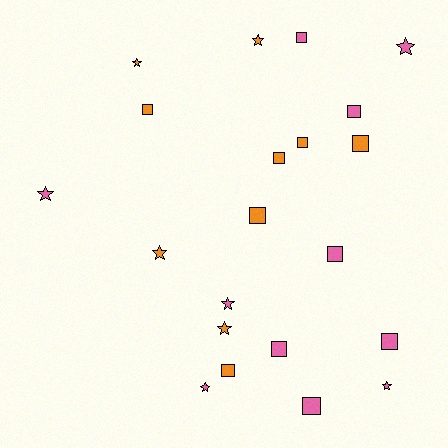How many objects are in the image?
There are 21 objects.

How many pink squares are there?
There are 6 pink squares.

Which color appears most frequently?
Pink, with 11 objects.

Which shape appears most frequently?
Square, with 12 objects.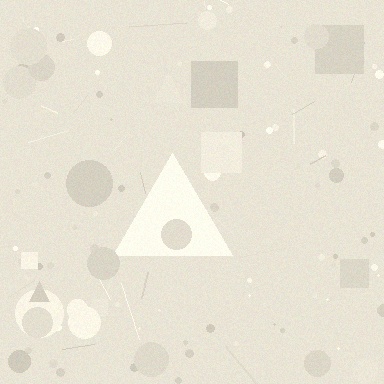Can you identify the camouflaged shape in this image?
The camouflaged shape is a triangle.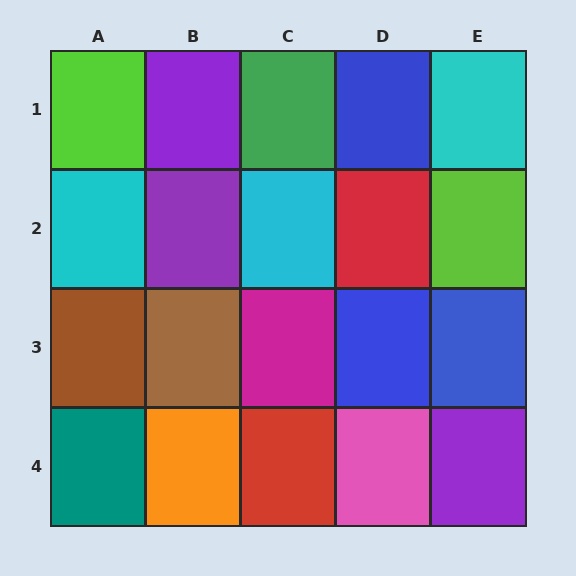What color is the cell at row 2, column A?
Cyan.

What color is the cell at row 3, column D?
Blue.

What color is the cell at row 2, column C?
Cyan.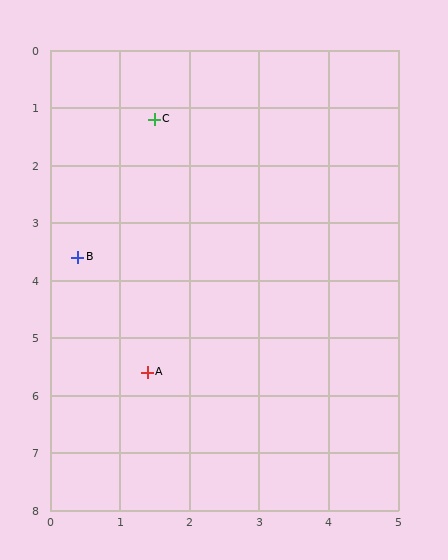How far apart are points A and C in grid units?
Points A and C are about 4.4 grid units apart.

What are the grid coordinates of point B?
Point B is at approximately (0.4, 3.6).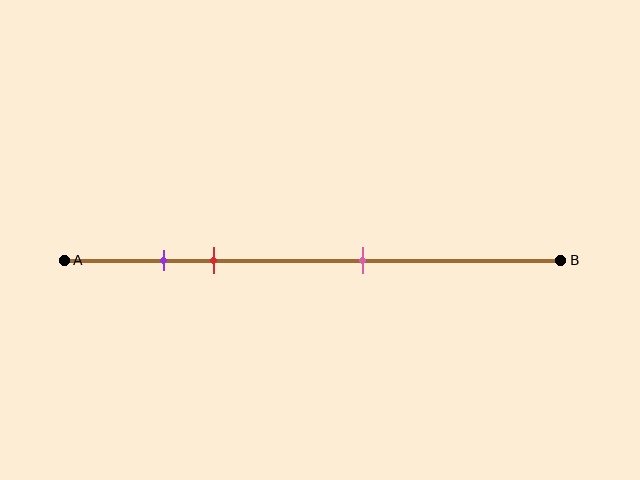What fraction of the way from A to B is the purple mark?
The purple mark is approximately 20% (0.2) of the way from A to B.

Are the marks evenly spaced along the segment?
No, the marks are not evenly spaced.